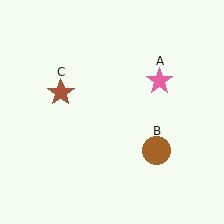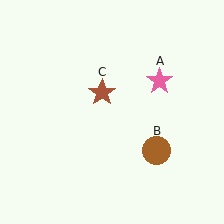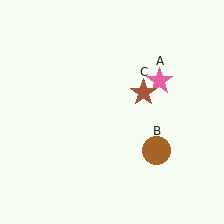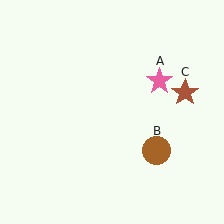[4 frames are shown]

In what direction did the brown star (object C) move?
The brown star (object C) moved right.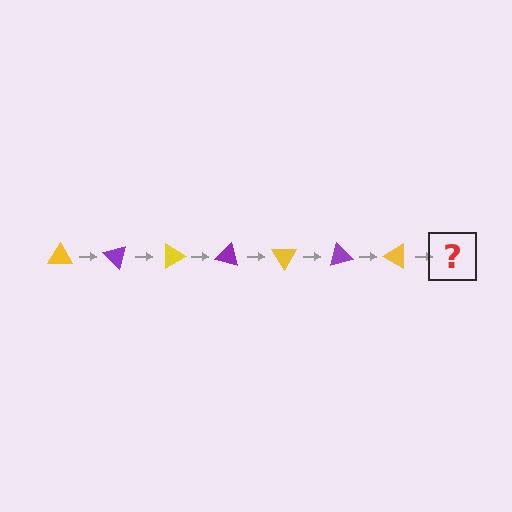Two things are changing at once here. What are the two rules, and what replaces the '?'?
The two rules are that it rotates 45 degrees each step and the color cycles through yellow and purple. The '?' should be a purple triangle, rotated 315 degrees from the start.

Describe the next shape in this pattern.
It should be a purple triangle, rotated 315 degrees from the start.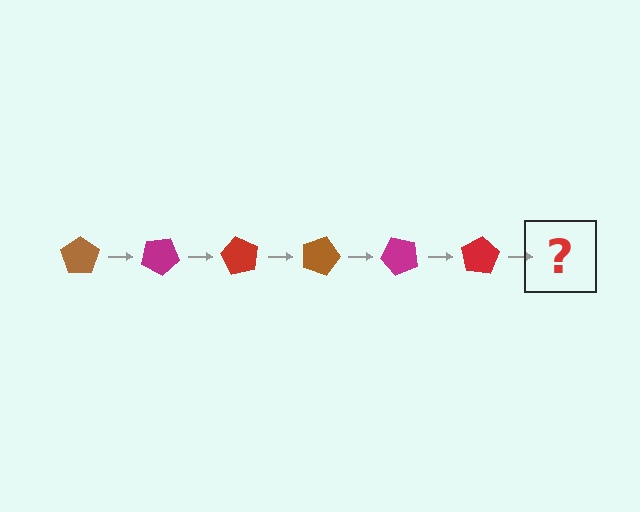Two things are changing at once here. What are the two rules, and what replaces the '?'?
The two rules are that it rotates 30 degrees each step and the color cycles through brown, magenta, and red. The '?' should be a brown pentagon, rotated 180 degrees from the start.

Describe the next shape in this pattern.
It should be a brown pentagon, rotated 180 degrees from the start.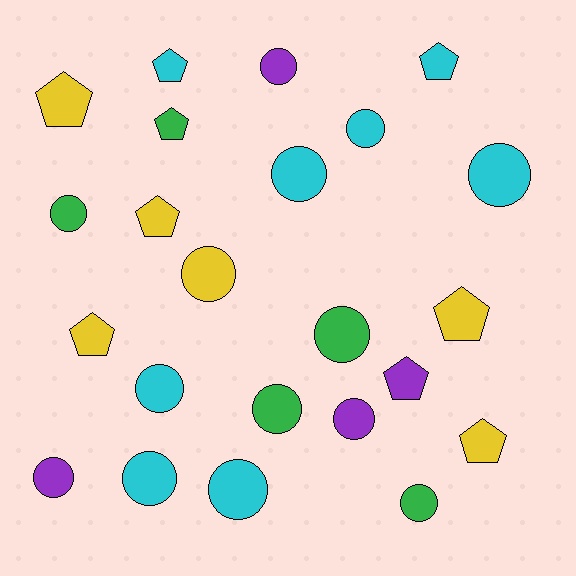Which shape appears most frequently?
Circle, with 14 objects.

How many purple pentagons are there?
There is 1 purple pentagon.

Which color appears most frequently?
Cyan, with 8 objects.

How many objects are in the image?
There are 23 objects.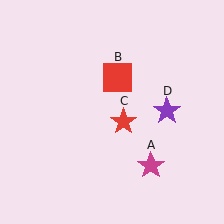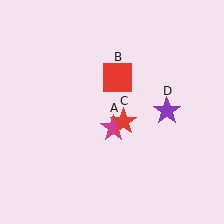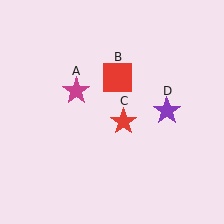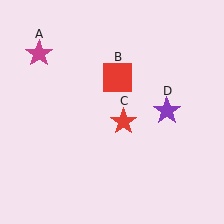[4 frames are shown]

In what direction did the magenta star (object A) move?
The magenta star (object A) moved up and to the left.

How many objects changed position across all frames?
1 object changed position: magenta star (object A).